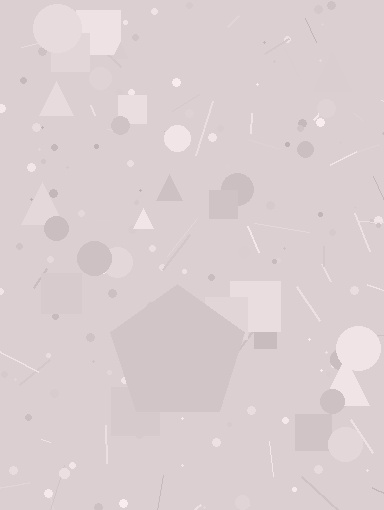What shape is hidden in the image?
A pentagon is hidden in the image.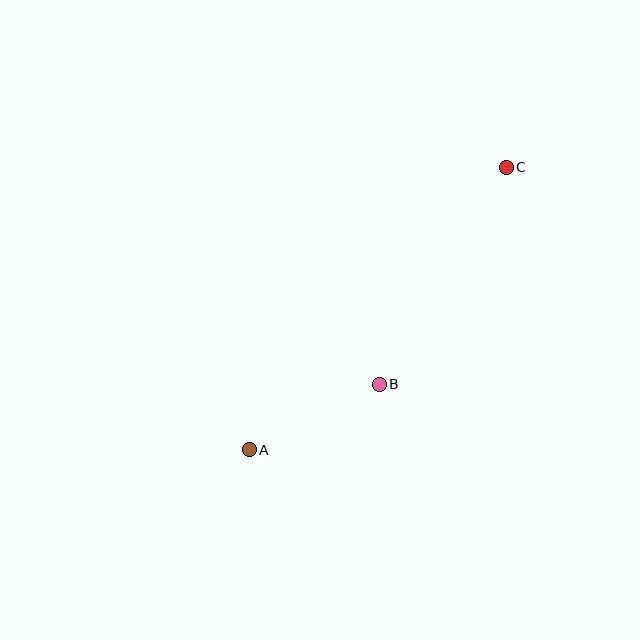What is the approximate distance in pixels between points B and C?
The distance between B and C is approximately 251 pixels.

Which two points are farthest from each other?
Points A and C are farthest from each other.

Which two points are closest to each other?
Points A and B are closest to each other.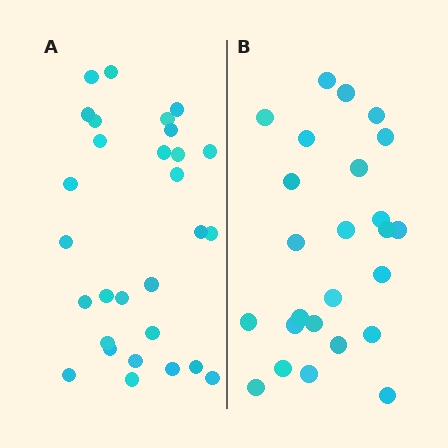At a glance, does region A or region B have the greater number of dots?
Region A (the left region) has more dots.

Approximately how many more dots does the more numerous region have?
Region A has about 4 more dots than region B.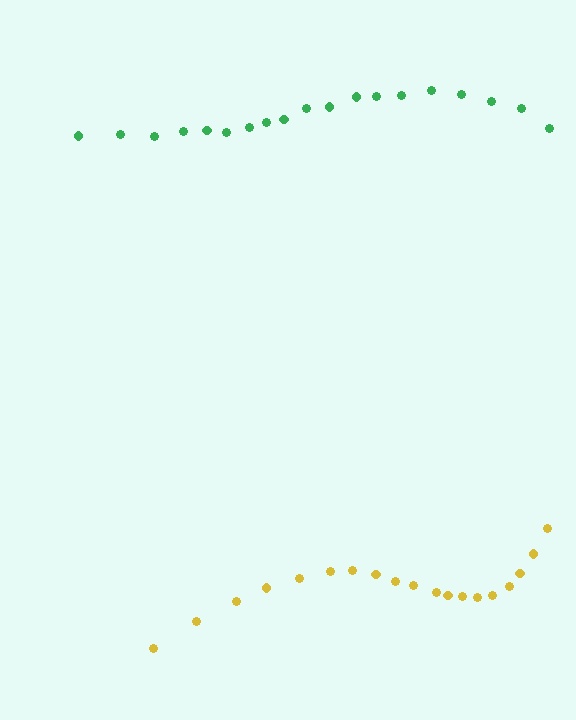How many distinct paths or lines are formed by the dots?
There are 2 distinct paths.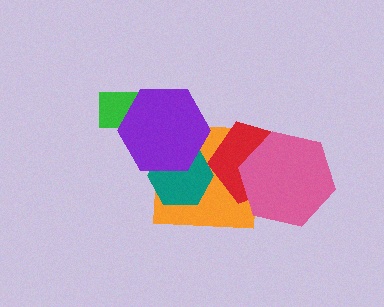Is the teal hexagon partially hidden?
Yes, it is partially covered by another shape.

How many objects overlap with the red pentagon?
2 objects overlap with the red pentagon.